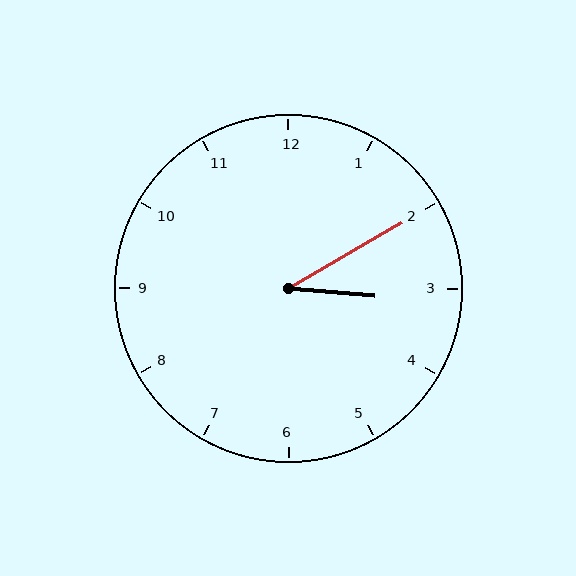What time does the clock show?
3:10.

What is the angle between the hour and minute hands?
Approximately 35 degrees.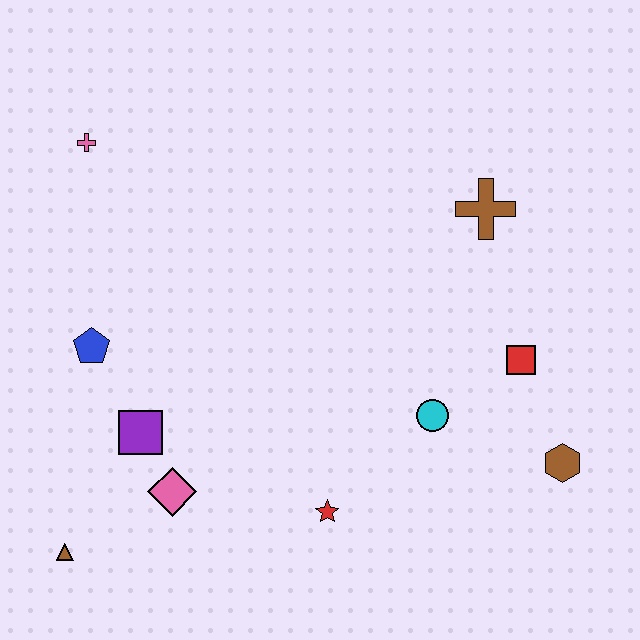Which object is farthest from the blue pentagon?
The brown hexagon is farthest from the blue pentagon.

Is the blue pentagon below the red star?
No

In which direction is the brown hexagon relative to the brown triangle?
The brown hexagon is to the right of the brown triangle.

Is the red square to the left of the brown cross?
No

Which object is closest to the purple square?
The pink diamond is closest to the purple square.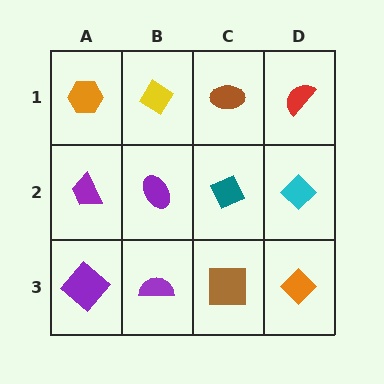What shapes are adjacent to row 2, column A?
An orange hexagon (row 1, column A), a purple diamond (row 3, column A), a purple ellipse (row 2, column B).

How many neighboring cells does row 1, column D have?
2.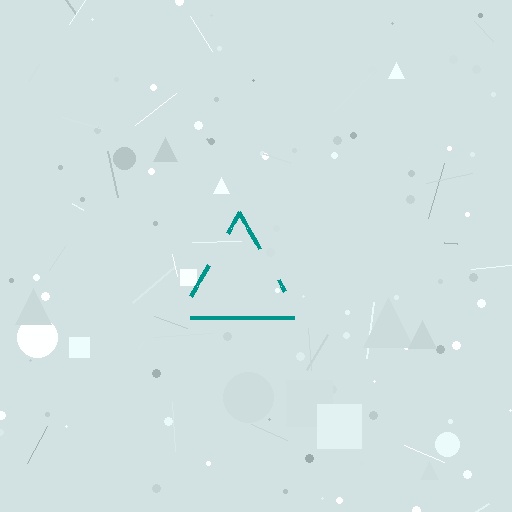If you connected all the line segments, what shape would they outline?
They would outline a triangle.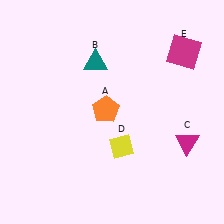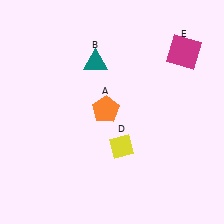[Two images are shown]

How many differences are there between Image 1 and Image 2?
There is 1 difference between the two images.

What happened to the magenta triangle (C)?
The magenta triangle (C) was removed in Image 2. It was in the bottom-right area of Image 1.